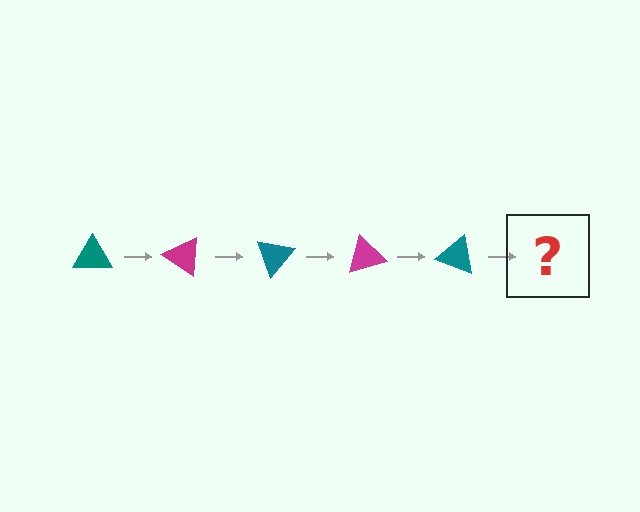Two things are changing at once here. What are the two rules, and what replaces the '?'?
The two rules are that it rotates 35 degrees each step and the color cycles through teal and magenta. The '?' should be a magenta triangle, rotated 175 degrees from the start.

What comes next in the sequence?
The next element should be a magenta triangle, rotated 175 degrees from the start.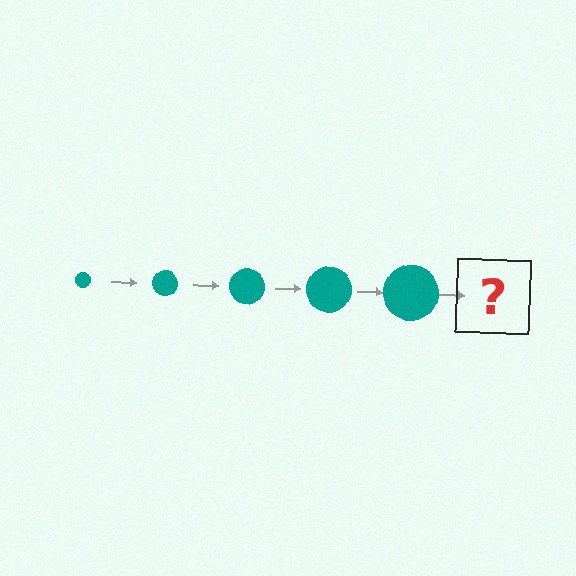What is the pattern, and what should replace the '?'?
The pattern is that the circle gets progressively larger each step. The '?' should be a teal circle, larger than the previous one.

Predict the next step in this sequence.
The next step is a teal circle, larger than the previous one.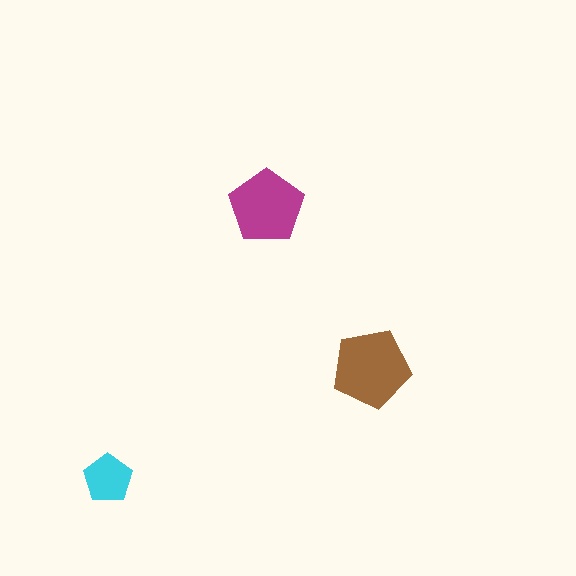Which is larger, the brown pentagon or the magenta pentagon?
The brown one.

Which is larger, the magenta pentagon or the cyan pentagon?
The magenta one.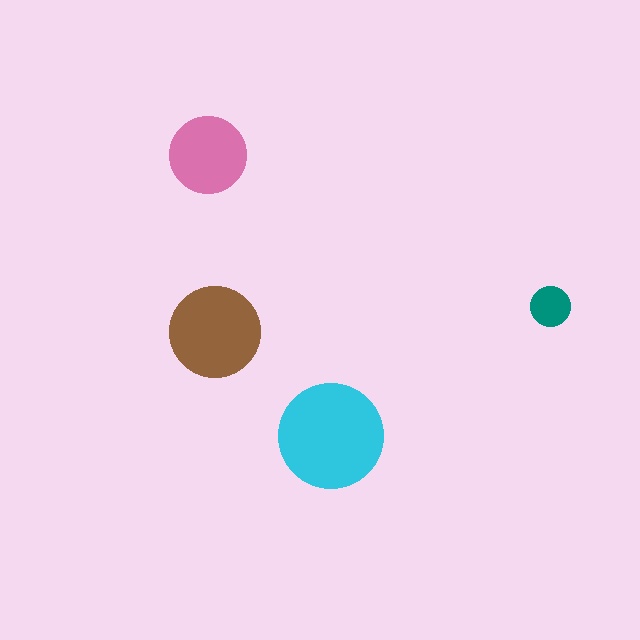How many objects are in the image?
There are 4 objects in the image.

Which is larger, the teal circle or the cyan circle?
The cyan one.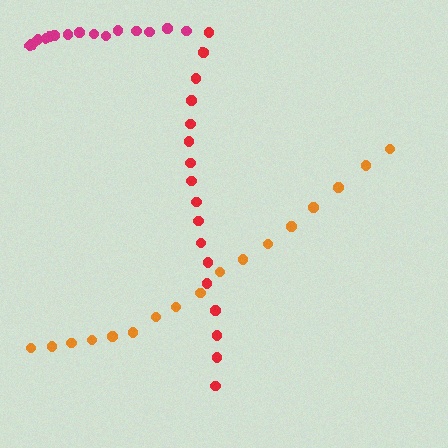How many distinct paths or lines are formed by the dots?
There are 3 distinct paths.